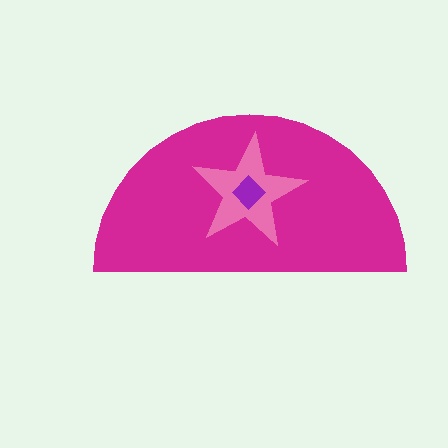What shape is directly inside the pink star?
The purple diamond.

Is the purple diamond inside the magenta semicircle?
Yes.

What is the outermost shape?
The magenta semicircle.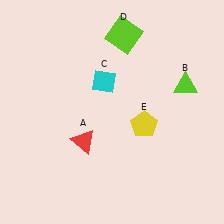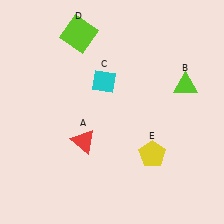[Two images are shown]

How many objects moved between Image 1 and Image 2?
2 objects moved between the two images.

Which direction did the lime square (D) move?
The lime square (D) moved left.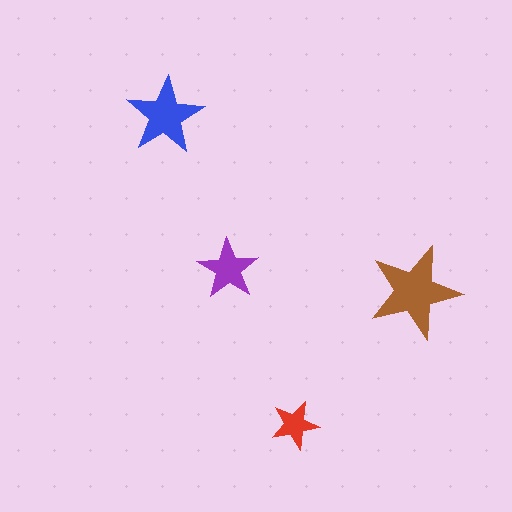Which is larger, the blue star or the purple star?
The blue one.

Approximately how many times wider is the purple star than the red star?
About 1.5 times wider.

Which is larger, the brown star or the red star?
The brown one.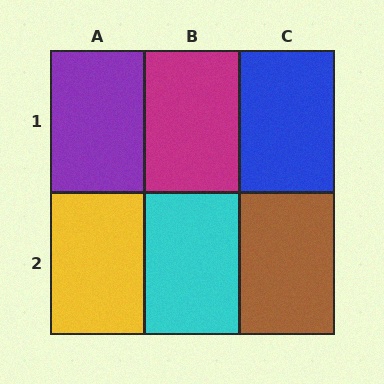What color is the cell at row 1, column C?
Blue.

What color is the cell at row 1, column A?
Purple.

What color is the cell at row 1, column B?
Magenta.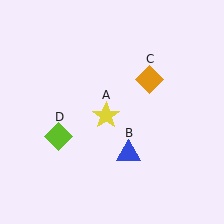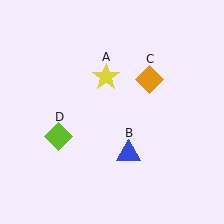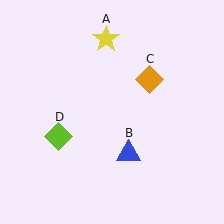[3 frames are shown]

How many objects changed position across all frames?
1 object changed position: yellow star (object A).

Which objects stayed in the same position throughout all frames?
Blue triangle (object B) and orange diamond (object C) and lime diamond (object D) remained stationary.